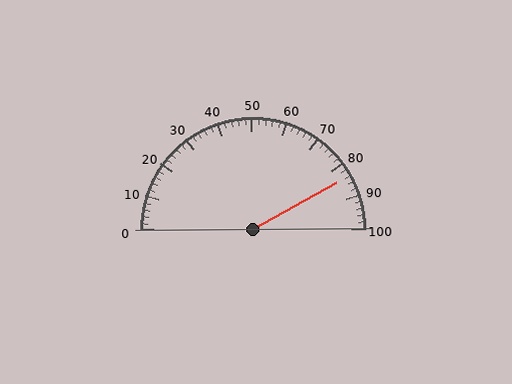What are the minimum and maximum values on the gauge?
The gauge ranges from 0 to 100.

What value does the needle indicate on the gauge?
The needle indicates approximately 84.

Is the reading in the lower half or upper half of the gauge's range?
The reading is in the upper half of the range (0 to 100).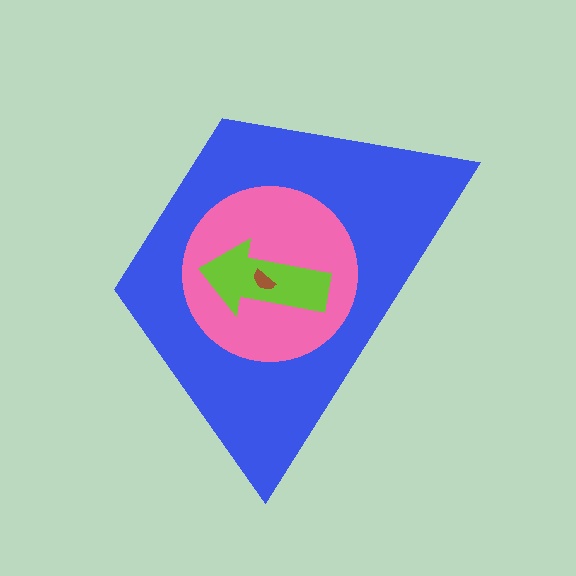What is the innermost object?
The brown semicircle.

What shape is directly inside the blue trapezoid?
The pink circle.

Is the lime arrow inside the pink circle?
Yes.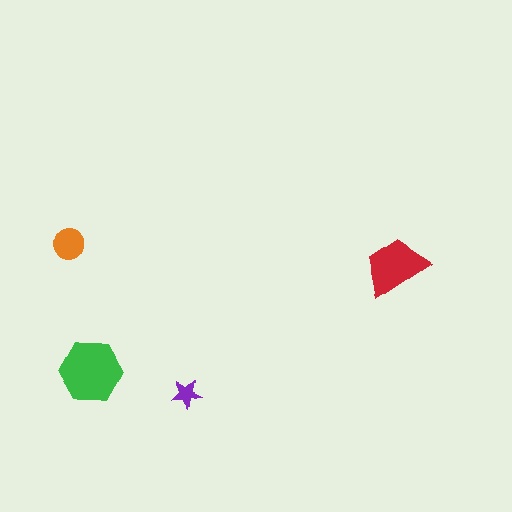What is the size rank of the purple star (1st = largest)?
4th.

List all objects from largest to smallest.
The green hexagon, the red trapezoid, the orange circle, the purple star.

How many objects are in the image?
There are 4 objects in the image.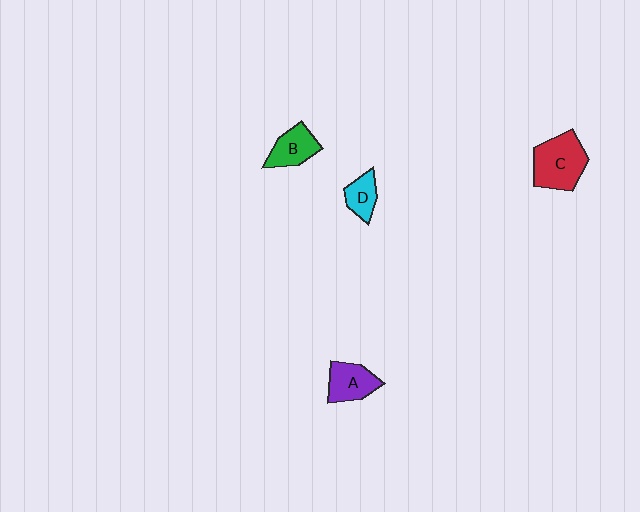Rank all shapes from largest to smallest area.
From largest to smallest: C (red), A (purple), B (green), D (cyan).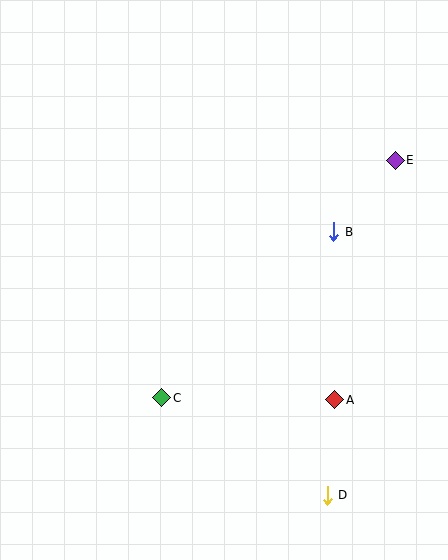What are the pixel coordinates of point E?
Point E is at (395, 160).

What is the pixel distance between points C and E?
The distance between C and E is 333 pixels.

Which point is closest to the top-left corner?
Point B is closest to the top-left corner.